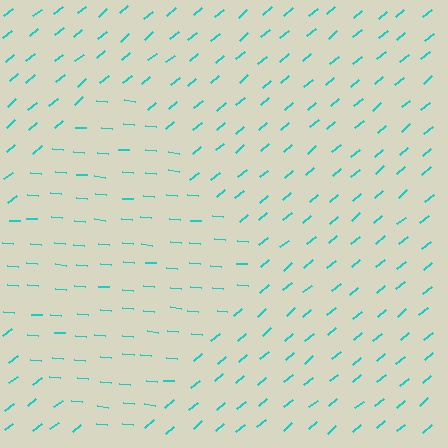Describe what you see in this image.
The image is filled with small cyan line segments. A diamond region in the image has lines oriented differently from the surrounding lines, creating a visible texture boundary.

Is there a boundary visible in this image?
Yes, there is a texture boundary formed by a change in line orientation.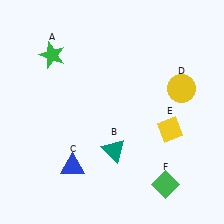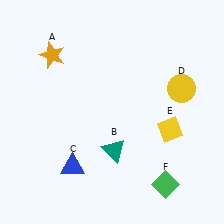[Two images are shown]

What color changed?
The star (A) changed from green in Image 1 to orange in Image 2.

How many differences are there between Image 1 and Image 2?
There is 1 difference between the two images.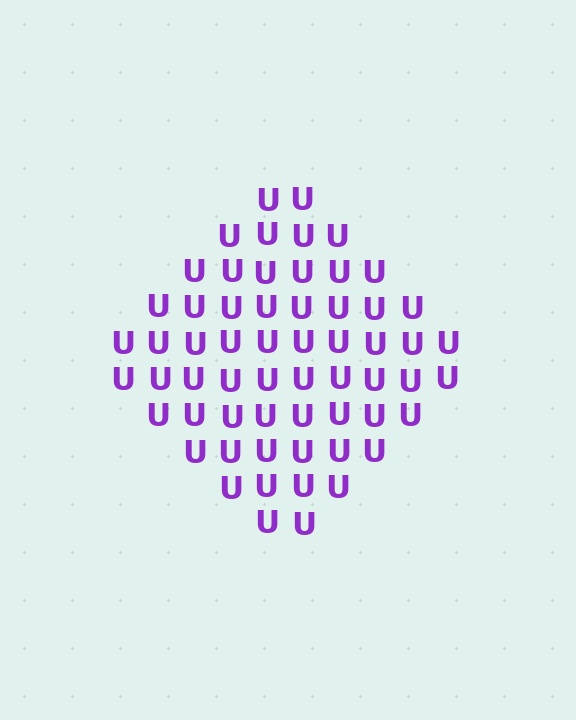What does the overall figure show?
The overall figure shows a diamond.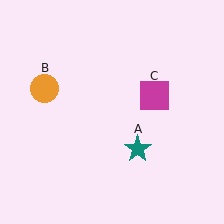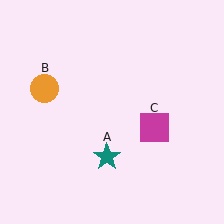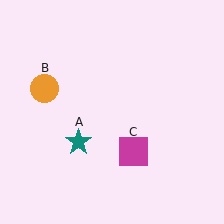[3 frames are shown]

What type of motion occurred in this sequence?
The teal star (object A), magenta square (object C) rotated clockwise around the center of the scene.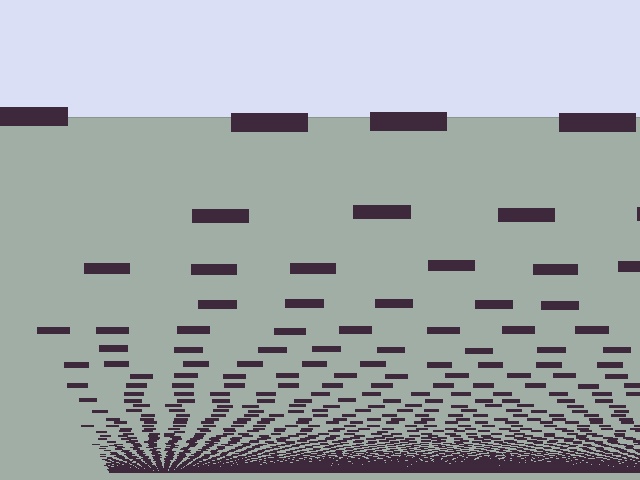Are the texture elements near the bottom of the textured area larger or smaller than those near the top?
Smaller. The gradient is inverted — elements near the bottom are smaller and denser.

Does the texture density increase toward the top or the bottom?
Density increases toward the bottom.